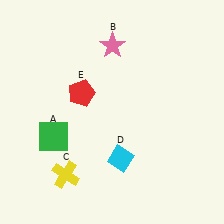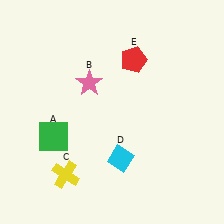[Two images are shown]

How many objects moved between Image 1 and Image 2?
2 objects moved between the two images.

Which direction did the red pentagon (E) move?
The red pentagon (E) moved right.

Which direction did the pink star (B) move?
The pink star (B) moved down.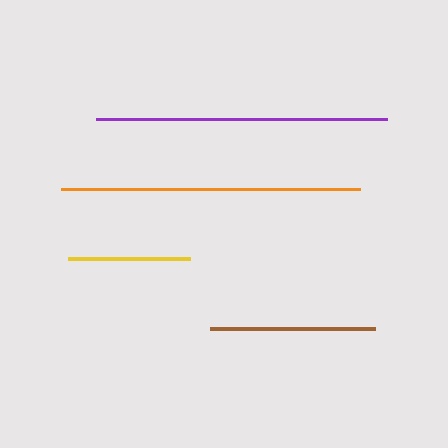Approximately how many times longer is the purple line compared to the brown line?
The purple line is approximately 1.8 times the length of the brown line.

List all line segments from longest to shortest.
From longest to shortest: orange, purple, brown, yellow.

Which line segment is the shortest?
The yellow line is the shortest at approximately 122 pixels.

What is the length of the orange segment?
The orange segment is approximately 300 pixels long.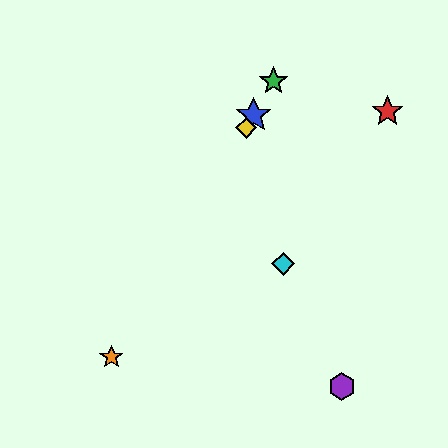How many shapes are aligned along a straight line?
4 shapes (the blue star, the green star, the yellow diamond, the orange star) are aligned along a straight line.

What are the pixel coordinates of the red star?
The red star is at (388, 112).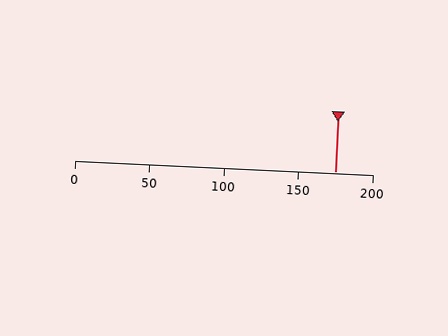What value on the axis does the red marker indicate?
The marker indicates approximately 175.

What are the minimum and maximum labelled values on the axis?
The axis runs from 0 to 200.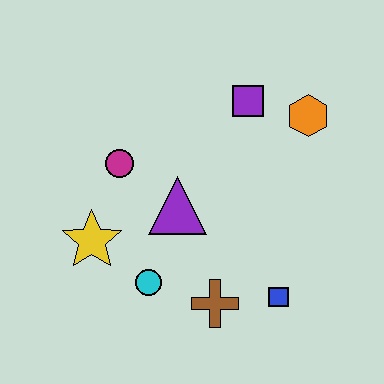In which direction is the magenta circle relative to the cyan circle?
The magenta circle is above the cyan circle.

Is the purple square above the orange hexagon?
Yes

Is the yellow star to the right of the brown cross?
No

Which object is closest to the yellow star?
The cyan circle is closest to the yellow star.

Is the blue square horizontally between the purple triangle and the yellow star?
No